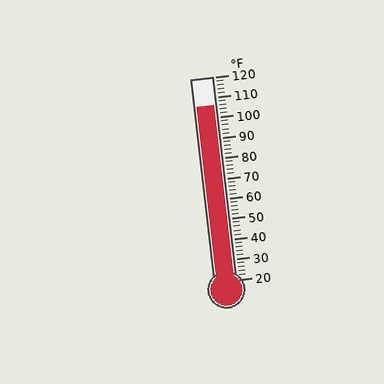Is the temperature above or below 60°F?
The temperature is above 60°F.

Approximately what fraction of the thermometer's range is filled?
The thermometer is filled to approximately 85% of its range.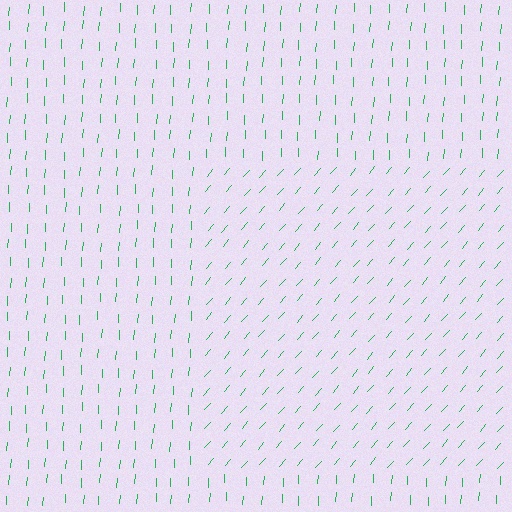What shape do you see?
I see a rectangle.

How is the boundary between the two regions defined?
The boundary is defined purely by a change in line orientation (approximately 38 degrees difference). All lines are the same color and thickness.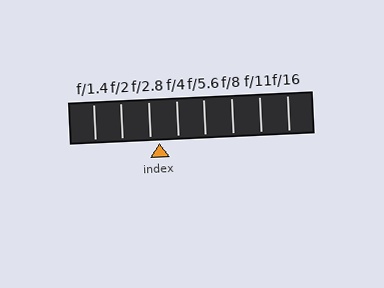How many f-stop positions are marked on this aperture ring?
There are 8 f-stop positions marked.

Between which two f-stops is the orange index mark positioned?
The index mark is between f/2.8 and f/4.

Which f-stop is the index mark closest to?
The index mark is closest to f/2.8.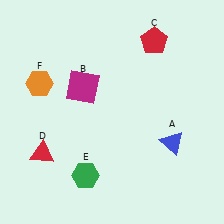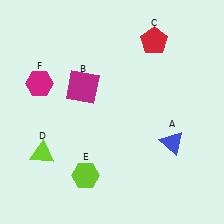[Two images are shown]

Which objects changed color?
D changed from red to lime. E changed from green to lime. F changed from orange to magenta.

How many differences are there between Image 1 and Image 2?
There are 3 differences between the two images.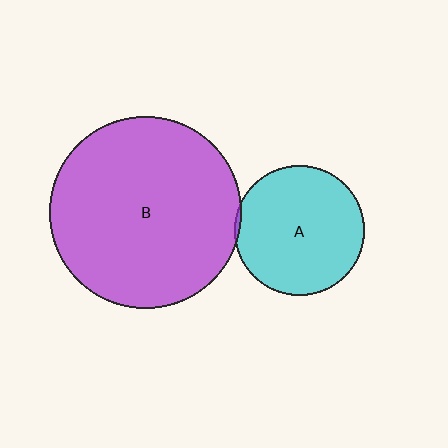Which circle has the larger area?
Circle B (purple).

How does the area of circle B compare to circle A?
Approximately 2.2 times.